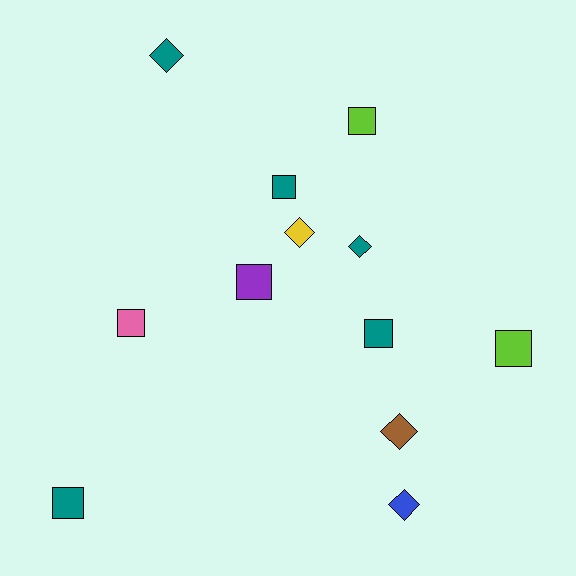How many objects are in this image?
There are 12 objects.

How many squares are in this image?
There are 7 squares.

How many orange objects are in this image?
There are no orange objects.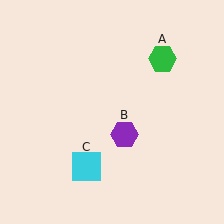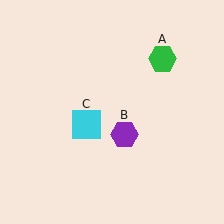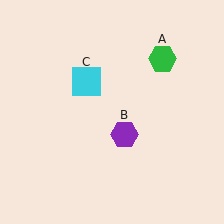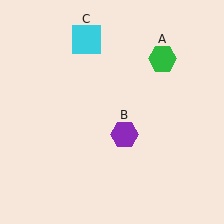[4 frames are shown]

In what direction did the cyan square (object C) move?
The cyan square (object C) moved up.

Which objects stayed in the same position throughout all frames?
Green hexagon (object A) and purple hexagon (object B) remained stationary.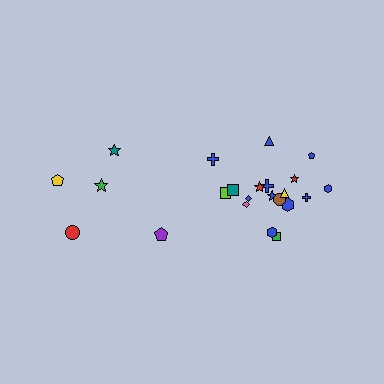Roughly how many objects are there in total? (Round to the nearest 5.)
Roughly 25 objects in total.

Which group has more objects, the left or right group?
The right group.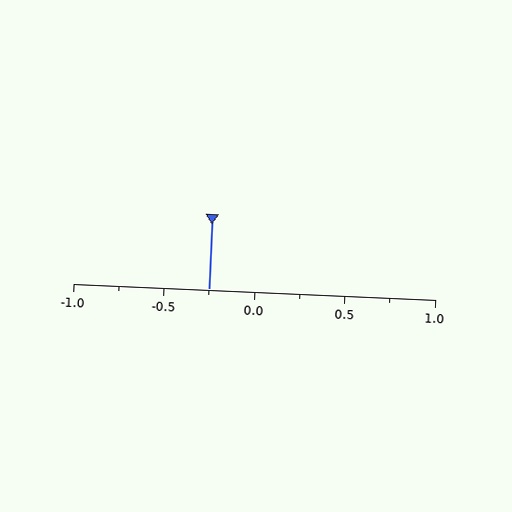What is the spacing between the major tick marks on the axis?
The major ticks are spaced 0.5 apart.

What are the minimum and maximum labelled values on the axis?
The axis runs from -1.0 to 1.0.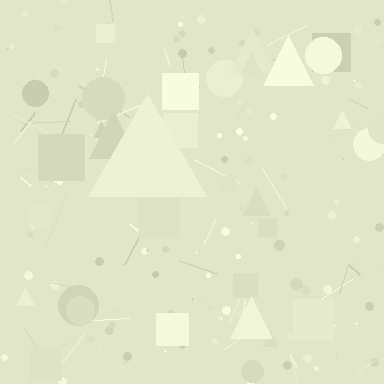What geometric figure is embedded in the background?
A triangle is embedded in the background.